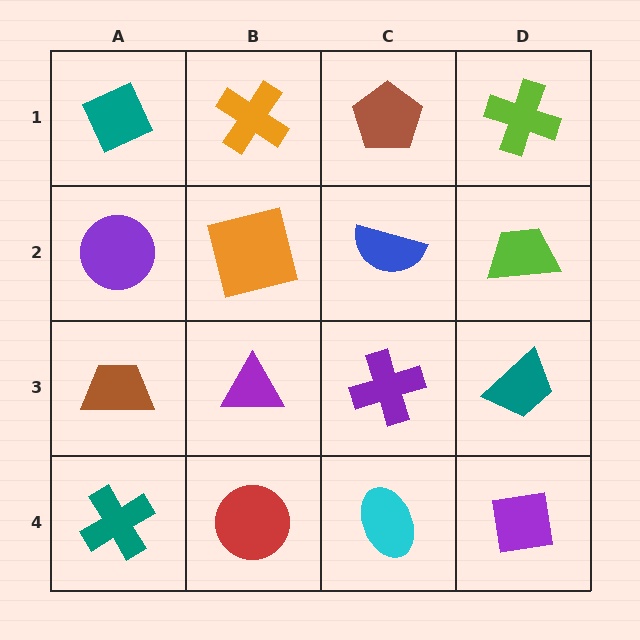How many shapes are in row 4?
4 shapes.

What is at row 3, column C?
A purple cross.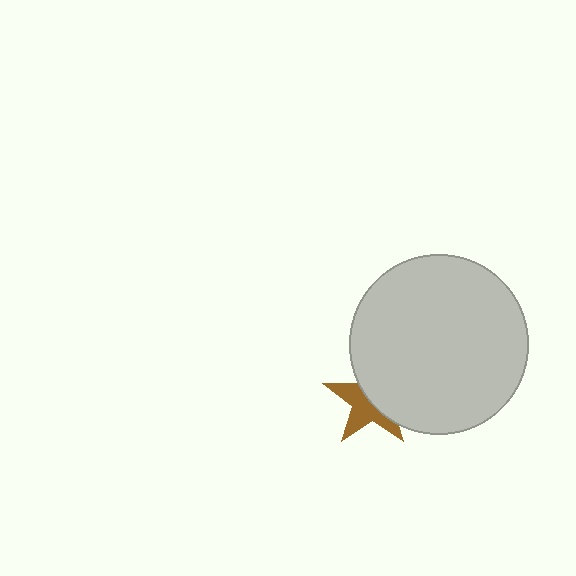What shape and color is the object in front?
The object in front is a light gray circle.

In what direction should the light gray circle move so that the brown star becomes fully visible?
The light gray circle should move toward the upper-right. That is the shortest direction to clear the overlap and leave the brown star fully visible.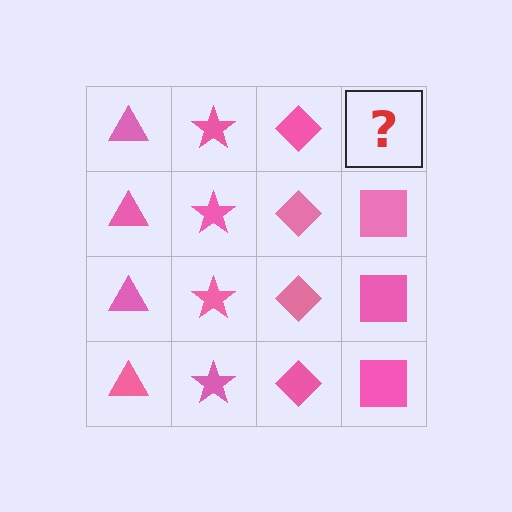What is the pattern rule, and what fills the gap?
The rule is that each column has a consistent shape. The gap should be filled with a pink square.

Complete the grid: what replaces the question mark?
The question mark should be replaced with a pink square.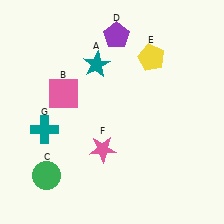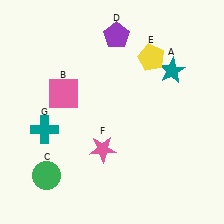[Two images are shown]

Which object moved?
The teal star (A) moved right.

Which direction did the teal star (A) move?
The teal star (A) moved right.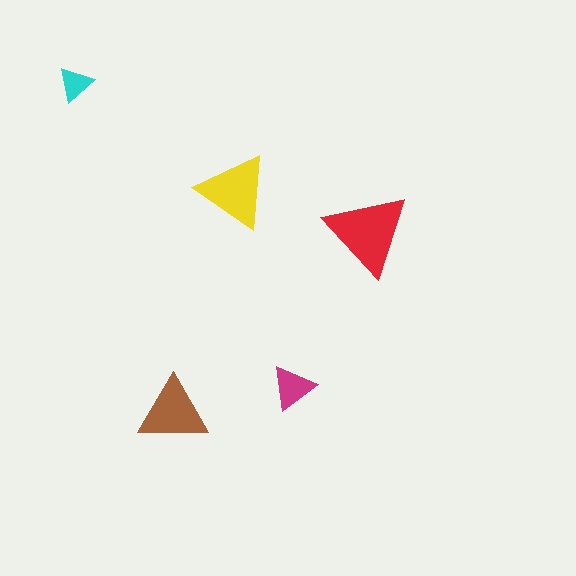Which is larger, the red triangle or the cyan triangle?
The red one.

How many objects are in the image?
There are 5 objects in the image.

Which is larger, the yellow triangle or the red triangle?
The red one.